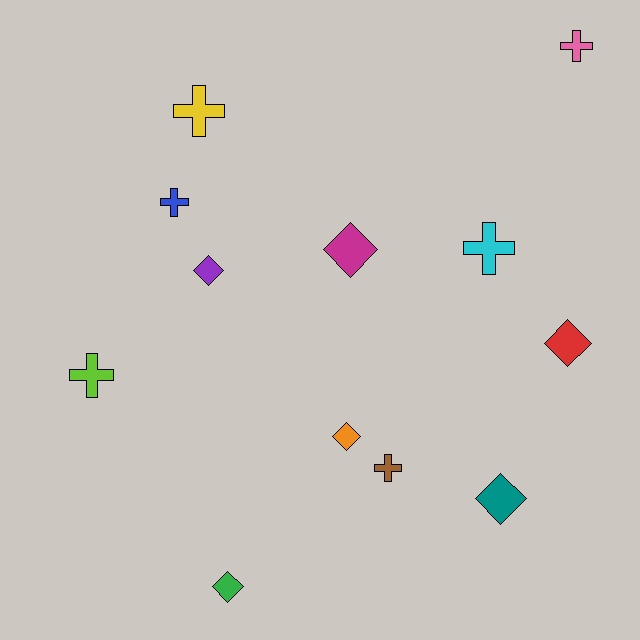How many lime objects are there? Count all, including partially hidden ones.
There is 1 lime object.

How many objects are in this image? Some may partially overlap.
There are 12 objects.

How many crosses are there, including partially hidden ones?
There are 6 crosses.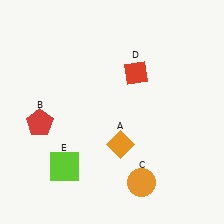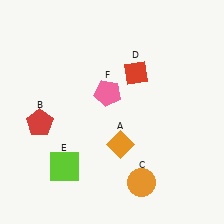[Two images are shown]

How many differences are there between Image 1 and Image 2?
There is 1 difference between the two images.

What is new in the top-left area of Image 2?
A pink pentagon (F) was added in the top-left area of Image 2.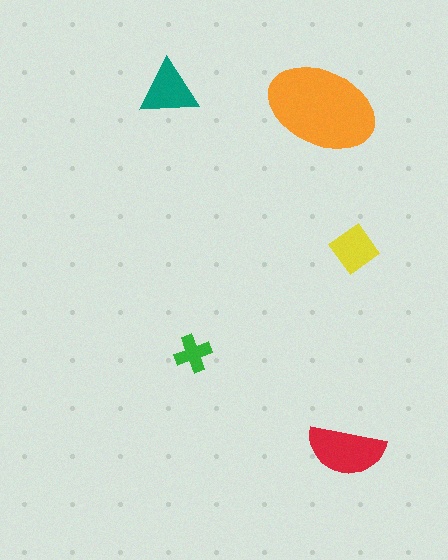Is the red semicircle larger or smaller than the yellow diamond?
Larger.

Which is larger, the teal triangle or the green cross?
The teal triangle.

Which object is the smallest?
The green cross.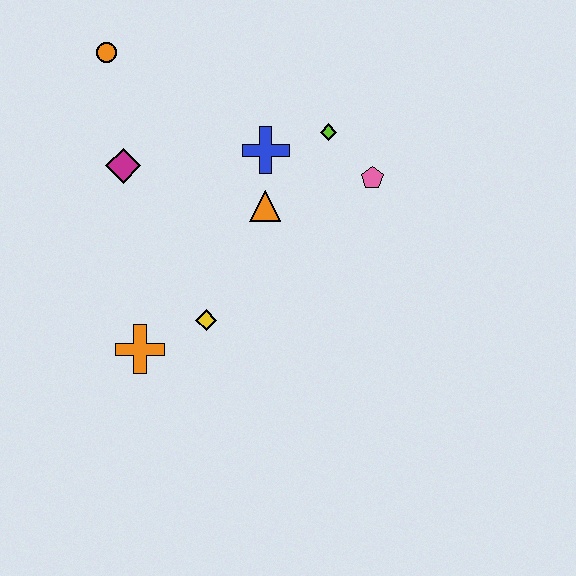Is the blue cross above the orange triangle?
Yes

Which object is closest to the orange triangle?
The blue cross is closest to the orange triangle.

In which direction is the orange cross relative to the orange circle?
The orange cross is below the orange circle.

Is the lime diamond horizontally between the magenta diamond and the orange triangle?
No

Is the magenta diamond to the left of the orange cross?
Yes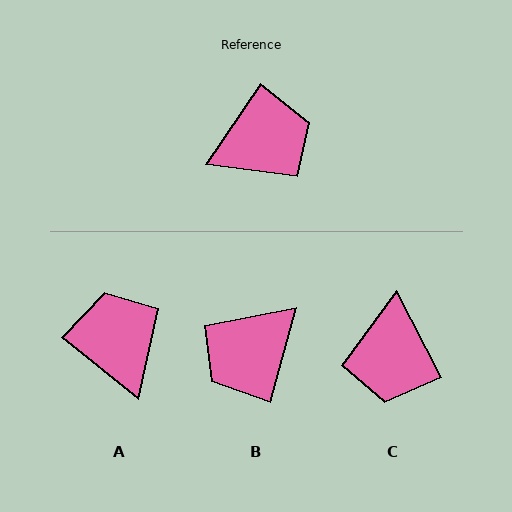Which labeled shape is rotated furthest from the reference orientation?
B, about 161 degrees away.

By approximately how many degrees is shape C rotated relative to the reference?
Approximately 119 degrees clockwise.